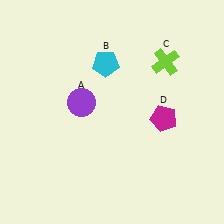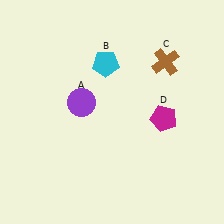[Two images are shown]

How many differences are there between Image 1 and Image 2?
There is 1 difference between the two images.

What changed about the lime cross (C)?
In Image 1, C is lime. In Image 2, it changed to brown.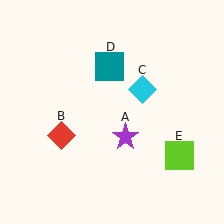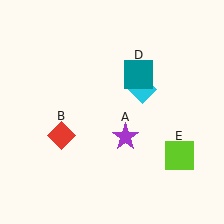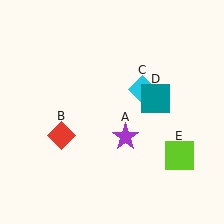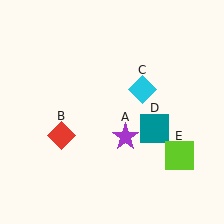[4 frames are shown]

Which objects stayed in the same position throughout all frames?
Purple star (object A) and red diamond (object B) and cyan diamond (object C) and lime square (object E) remained stationary.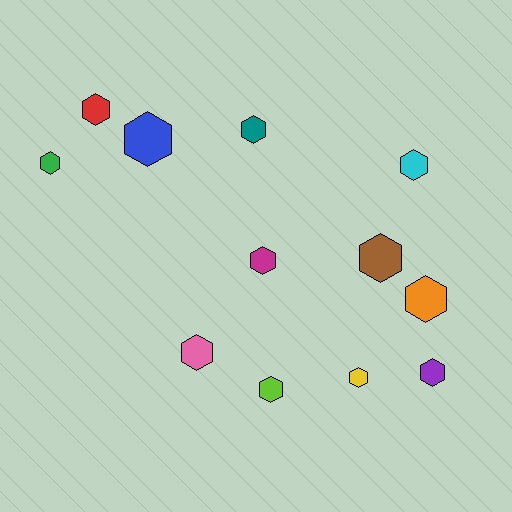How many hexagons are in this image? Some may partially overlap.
There are 12 hexagons.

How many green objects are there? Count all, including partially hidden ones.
There is 1 green object.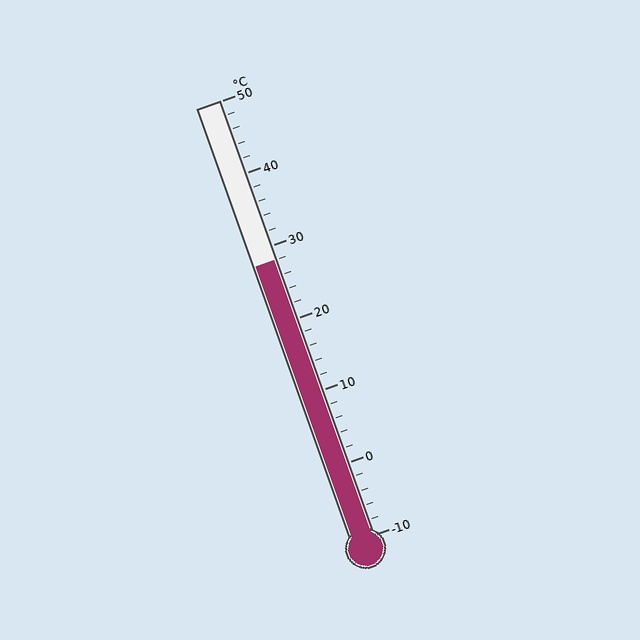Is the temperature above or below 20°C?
The temperature is above 20°C.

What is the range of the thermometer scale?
The thermometer scale ranges from -10°C to 50°C.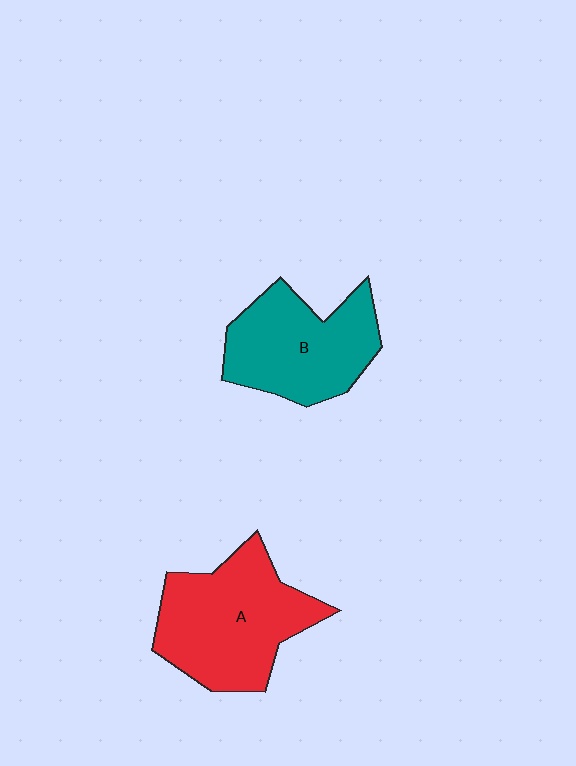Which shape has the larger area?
Shape A (red).